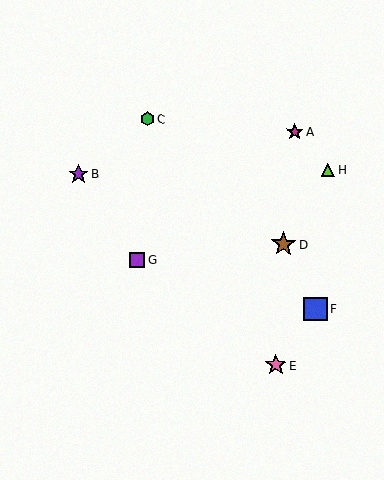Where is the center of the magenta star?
The center of the magenta star is at (295, 132).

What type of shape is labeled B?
Shape B is a purple star.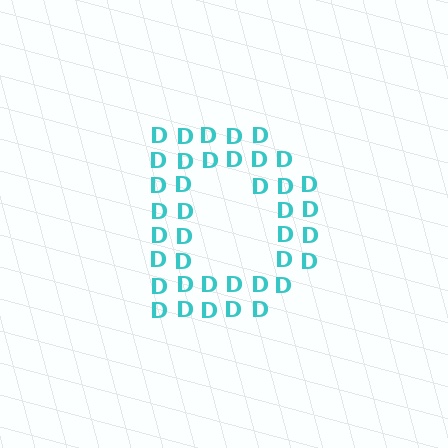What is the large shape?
The large shape is the letter D.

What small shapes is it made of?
It is made of small letter D's.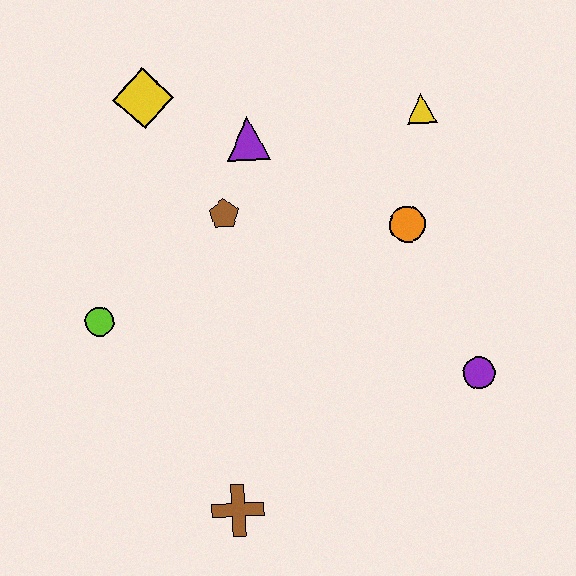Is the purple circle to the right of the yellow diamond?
Yes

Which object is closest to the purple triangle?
The brown pentagon is closest to the purple triangle.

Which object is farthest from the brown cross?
The yellow triangle is farthest from the brown cross.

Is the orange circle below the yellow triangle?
Yes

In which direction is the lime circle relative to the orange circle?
The lime circle is to the left of the orange circle.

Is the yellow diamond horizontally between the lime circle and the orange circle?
Yes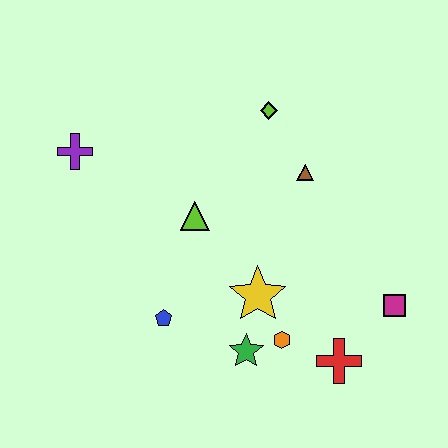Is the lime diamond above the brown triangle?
Yes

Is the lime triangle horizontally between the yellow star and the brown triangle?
No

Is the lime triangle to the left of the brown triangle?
Yes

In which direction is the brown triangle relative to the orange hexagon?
The brown triangle is above the orange hexagon.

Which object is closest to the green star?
The orange hexagon is closest to the green star.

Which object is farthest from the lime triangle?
The magenta square is farthest from the lime triangle.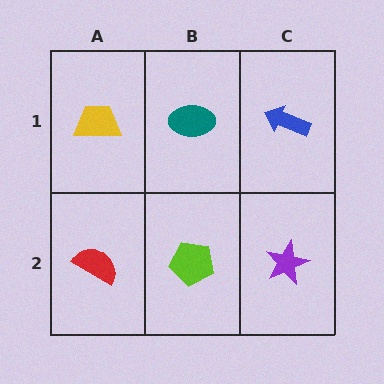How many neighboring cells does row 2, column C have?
2.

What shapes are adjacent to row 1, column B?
A lime pentagon (row 2, column B), a yellow trapezoid (row 1, column A), a blue arrow (row 1, column C).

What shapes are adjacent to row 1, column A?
A red semicircle (row 2, column A), a teal ellipse (row 1, column B).